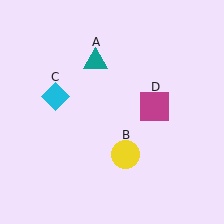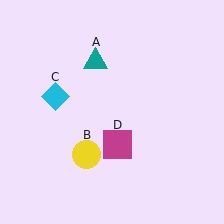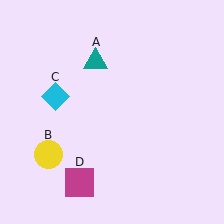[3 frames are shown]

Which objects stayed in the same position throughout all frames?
Teal triangle (object A) and cyan diamond (object C) remained stationary.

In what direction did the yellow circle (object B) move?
The yellow circle (object B) moved left.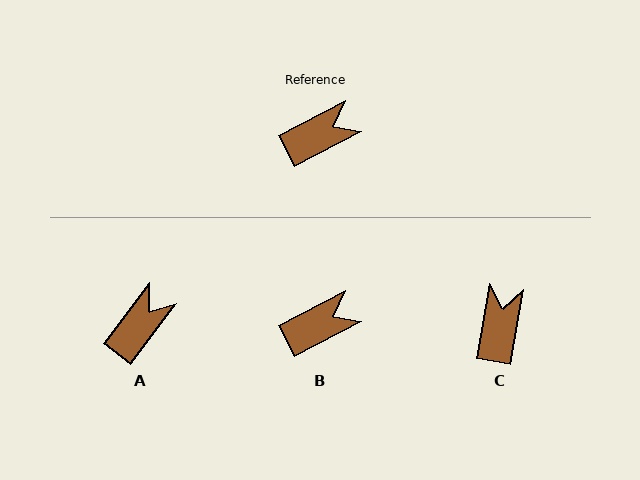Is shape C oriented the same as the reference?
No, it is off by about 53 degrees.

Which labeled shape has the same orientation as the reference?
B.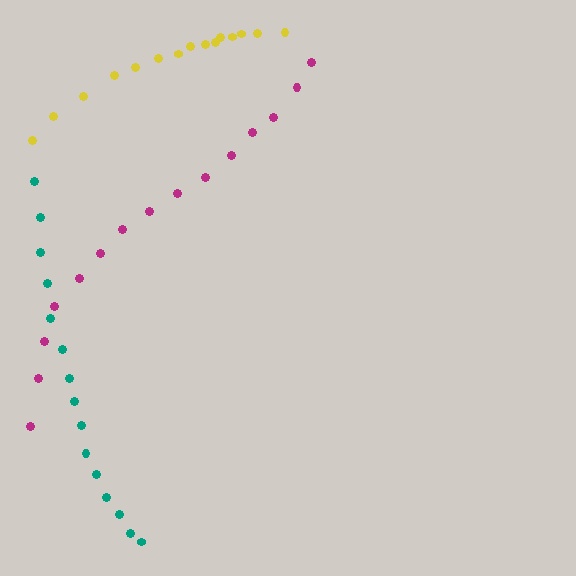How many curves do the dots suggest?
There are 3 distinct paths.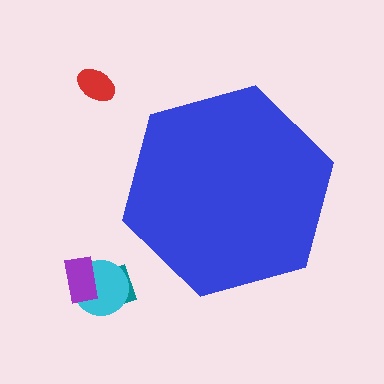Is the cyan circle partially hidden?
No, the cyan circle is fully visible.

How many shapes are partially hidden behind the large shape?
0 shapes are partially hidden.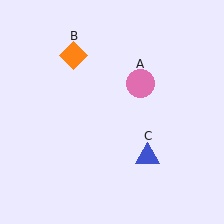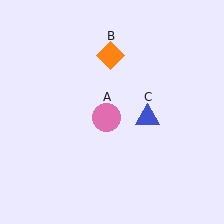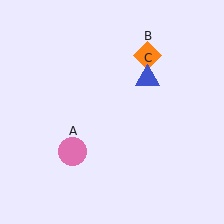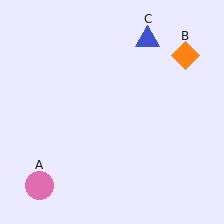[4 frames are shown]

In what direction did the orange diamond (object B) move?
The orange diamond (object B) moved right.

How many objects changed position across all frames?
3 objects changed position: pink circle (object A), orange diamond (object B), blue triangle (object C).